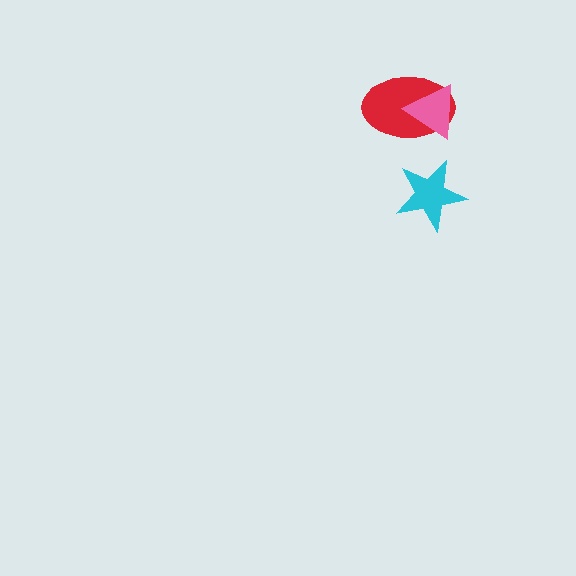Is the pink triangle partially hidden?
No, no other shape covers it.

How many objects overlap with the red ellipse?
1 object overlaps with the red ellipse.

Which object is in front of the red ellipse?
The pink triangle is in front of the red ellipse.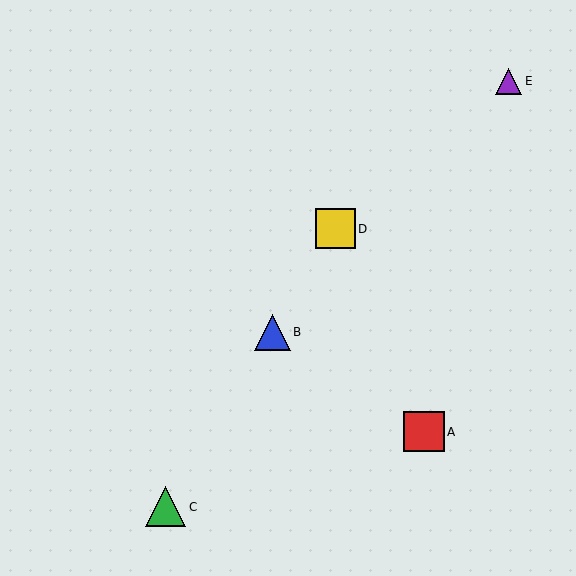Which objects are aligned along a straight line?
Objects B, C, D are aligned along a straight line.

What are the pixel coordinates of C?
Object C is at (166, 507).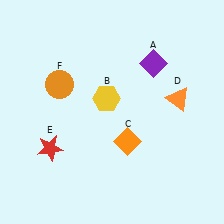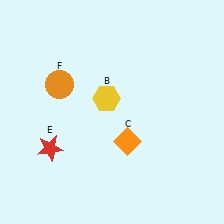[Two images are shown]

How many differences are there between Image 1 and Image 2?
There are 2 differences between the two images.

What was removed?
The orange triangle (D), the purple diamond (A) were removed in Image 2.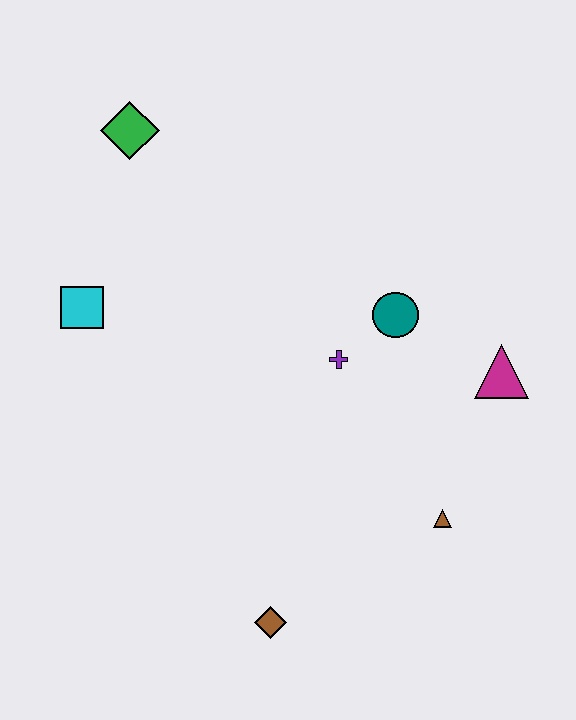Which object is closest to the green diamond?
The cyan square is closest to the green diamond.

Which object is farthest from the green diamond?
The brown diamond is farthest from the green diamond.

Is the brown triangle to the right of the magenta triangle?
No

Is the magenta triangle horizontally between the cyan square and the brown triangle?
No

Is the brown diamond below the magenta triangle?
Yes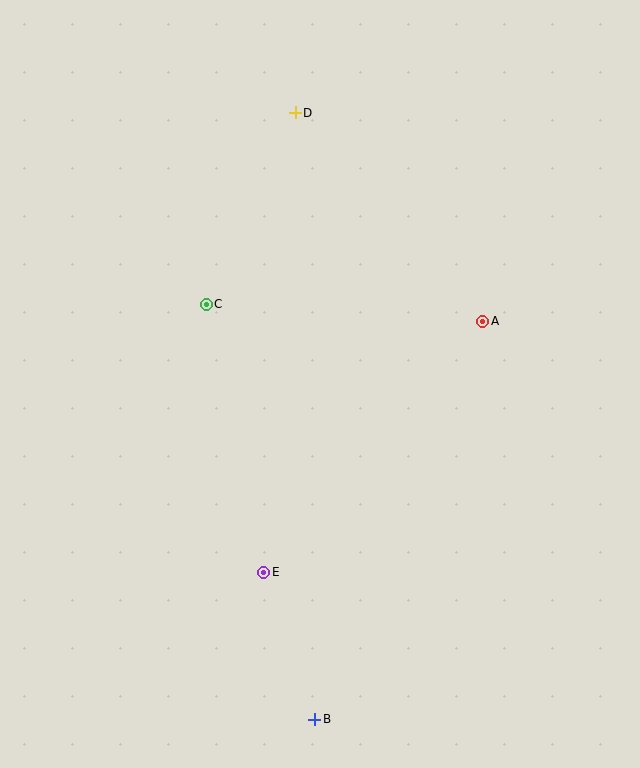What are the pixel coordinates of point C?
Point C is at (206, 304).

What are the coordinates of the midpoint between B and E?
The midpoint between B and E is at (289, 646).